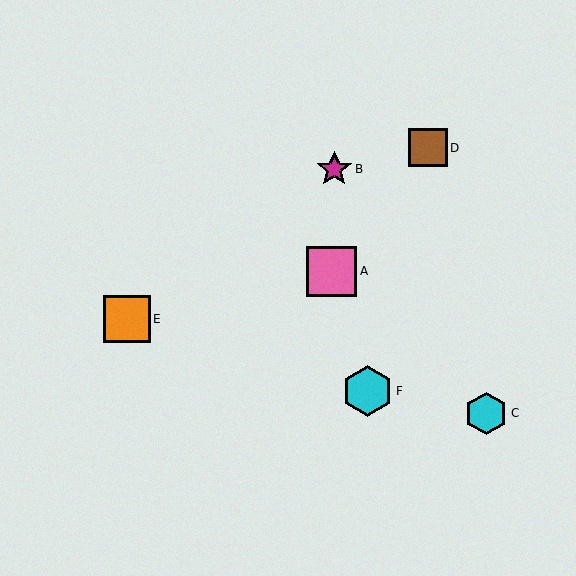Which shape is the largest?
The cyan hexagon (labeled F) is the largest.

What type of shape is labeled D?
Shape D is a brown square.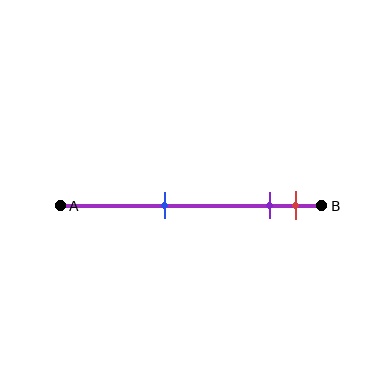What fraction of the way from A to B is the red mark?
The red mark is approximately 90% (0.9) of the way from A to B.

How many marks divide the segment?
There are 3 marks dividing the segment.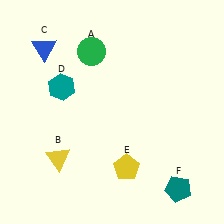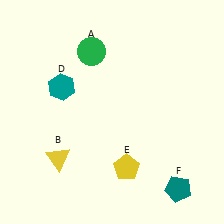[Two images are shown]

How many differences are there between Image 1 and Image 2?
There is 1 difference between the two images.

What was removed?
The blue triangle (C) was removed in Image 2.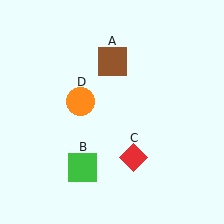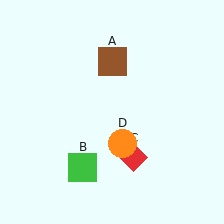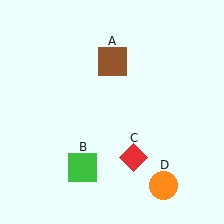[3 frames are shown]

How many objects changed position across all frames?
1 object changed position: orange circle (object D).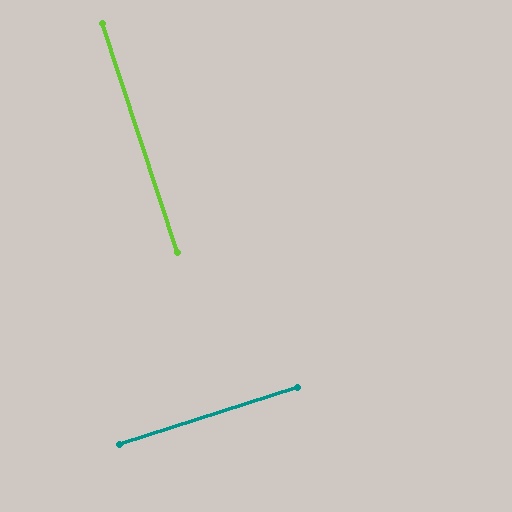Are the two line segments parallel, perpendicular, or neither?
Perpendicular — they meet at approximately 89°.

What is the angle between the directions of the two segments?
Approximately 89 degrees.